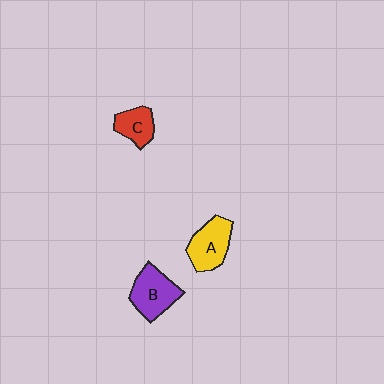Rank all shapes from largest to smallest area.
From largest to smallest: B (purple), A (yellow), C (red).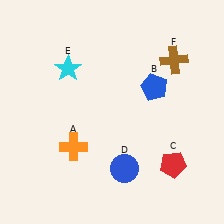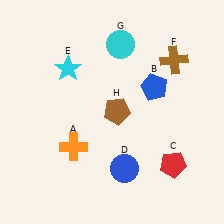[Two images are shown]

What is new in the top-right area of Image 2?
A cyan circle (G) was added in the top-right area of Image 2.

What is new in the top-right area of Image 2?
A brown pentagon (H) was added in the top-right area of Image 2.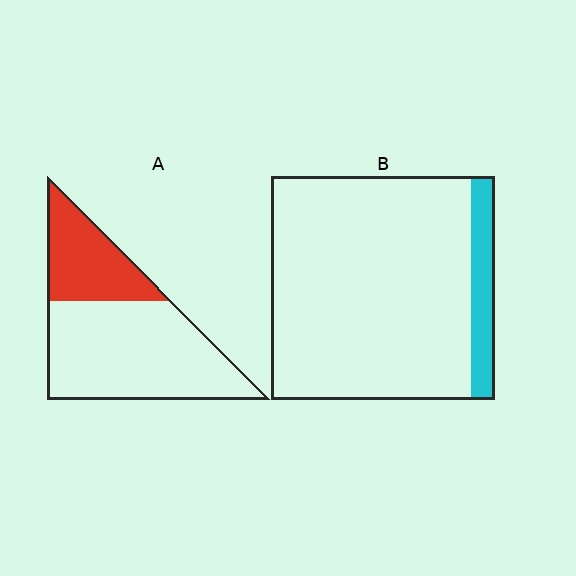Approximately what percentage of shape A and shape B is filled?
A is approximately 30% and B is approximately 10%.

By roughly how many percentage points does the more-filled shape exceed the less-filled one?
By roughly 20 percentage points (A over B).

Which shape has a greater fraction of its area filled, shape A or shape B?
Shape A.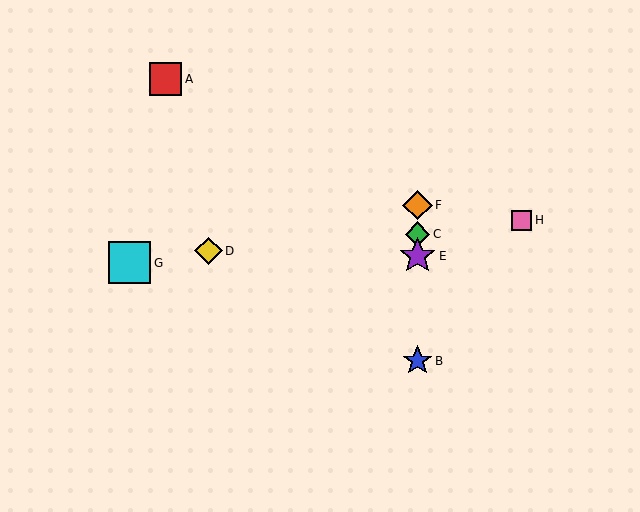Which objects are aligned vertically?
Objects B, C, E, F are aligned vertically.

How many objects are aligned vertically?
4 objects (B, C, E, F) are aligned vertically.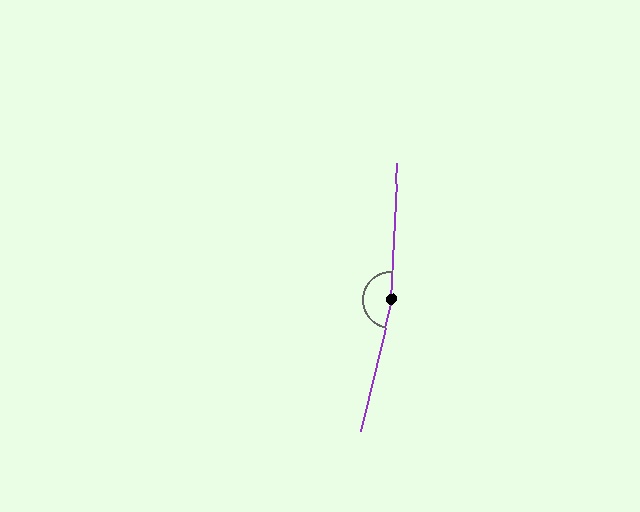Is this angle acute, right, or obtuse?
It is obtuse.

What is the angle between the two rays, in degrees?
Approximately 170 degrees.